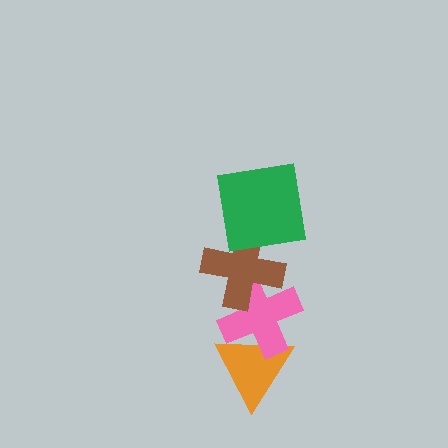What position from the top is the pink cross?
The pink cross is 3rd from the top.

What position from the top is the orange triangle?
The orange triangle is 4th from the top.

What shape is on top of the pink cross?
The brown cross is on top of the pink cross.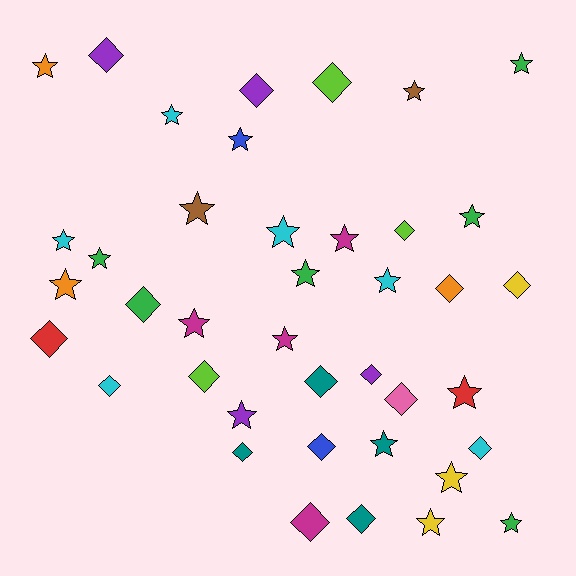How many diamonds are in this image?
There are 18 diamonds.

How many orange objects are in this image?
There are 3 orange objects.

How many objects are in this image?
There are 40 objects.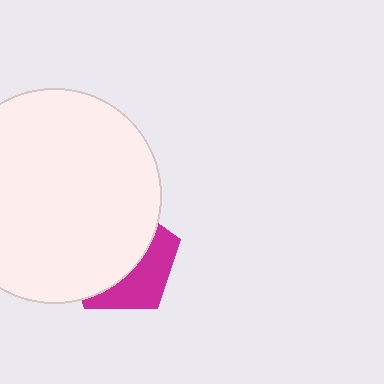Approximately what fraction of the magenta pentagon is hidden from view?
Roughly 62% of the magenta pentagon is hidden behind the white circle.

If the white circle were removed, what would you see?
You would see the complete magenta pentagon.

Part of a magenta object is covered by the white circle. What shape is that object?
It is a pentagon.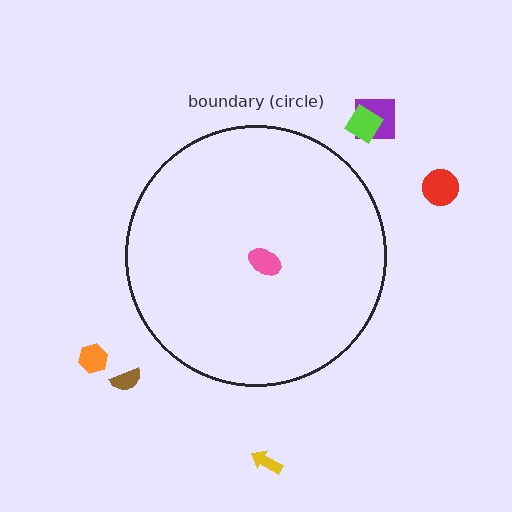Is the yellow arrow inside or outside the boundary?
Outside.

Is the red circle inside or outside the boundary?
Outside.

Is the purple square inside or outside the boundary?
Outside.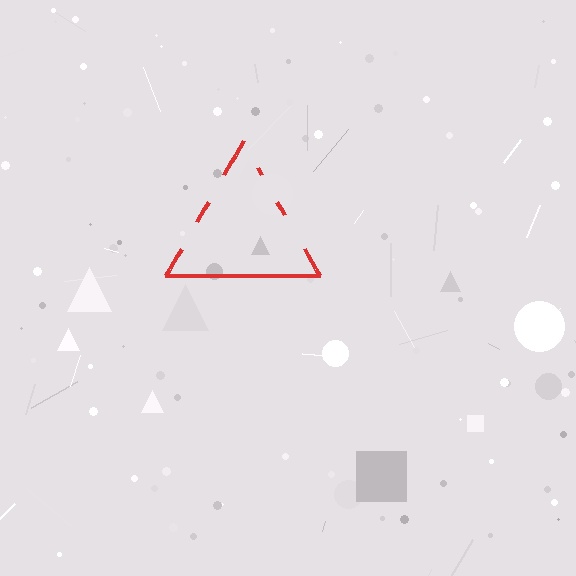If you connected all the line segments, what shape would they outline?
They would outline a triangle.